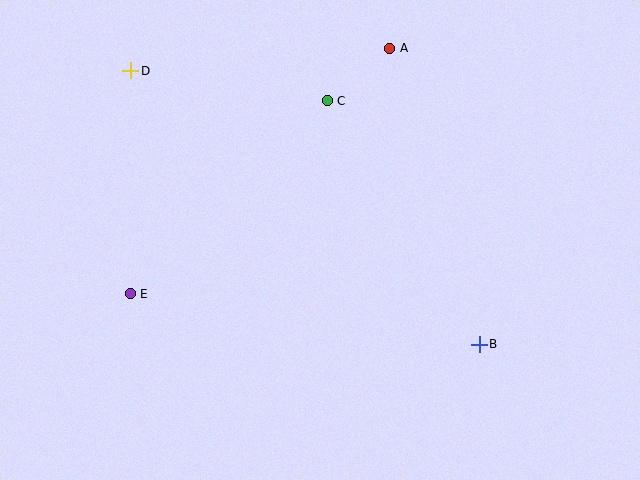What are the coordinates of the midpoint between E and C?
The midpoint between E and C is at (229, 197).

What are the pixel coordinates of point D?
Point D is at (131, 71).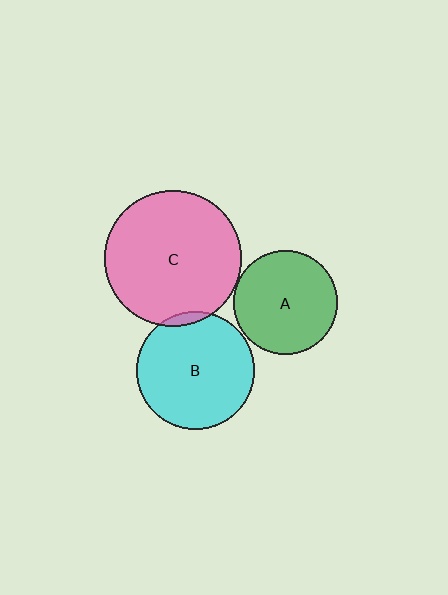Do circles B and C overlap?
Yes.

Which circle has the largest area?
Circle C (pink).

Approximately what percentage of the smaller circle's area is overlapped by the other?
Approximately 5%.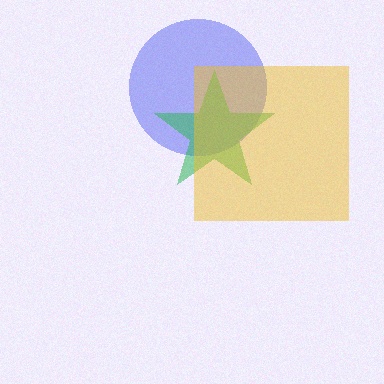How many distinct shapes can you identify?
There are 3 distinct shapes: a blue circle, a green star, a yellow square.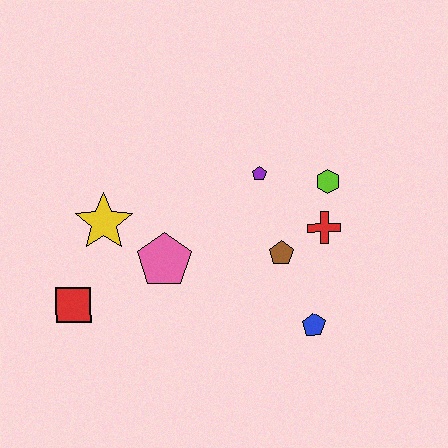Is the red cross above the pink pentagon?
Yes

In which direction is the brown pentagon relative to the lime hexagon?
The brown pentagon is below the lime hexagon.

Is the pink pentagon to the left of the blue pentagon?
Yes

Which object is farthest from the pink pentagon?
The lime hexagon is farthest from the pink pentagon.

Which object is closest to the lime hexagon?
The red cross is closest to the lime hexagon.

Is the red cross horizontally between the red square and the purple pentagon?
No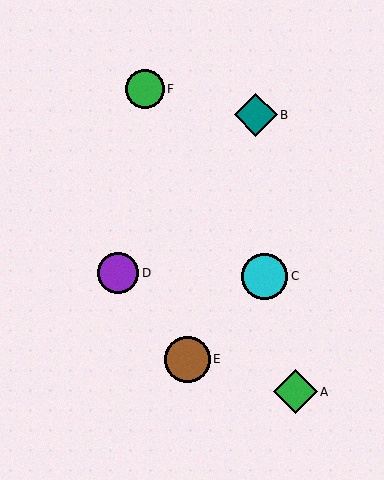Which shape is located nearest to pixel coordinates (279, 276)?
The cyan circle (labeled C) at (264, 276) is nearest to that location.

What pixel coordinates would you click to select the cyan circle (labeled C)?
Click at (264, 276) to select the cyan circle C.